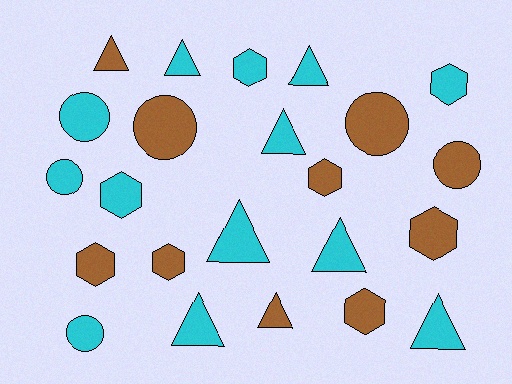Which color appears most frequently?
Cyan, with 13 objects.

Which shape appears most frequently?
Triangle, with 9 objects.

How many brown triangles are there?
There are 2 brown triangles.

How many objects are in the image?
There are 23 objects.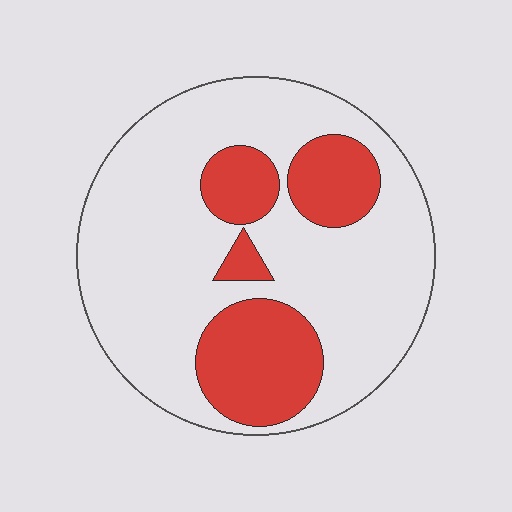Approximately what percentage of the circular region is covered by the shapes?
Approximately 25%.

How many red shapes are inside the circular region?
4.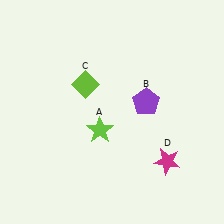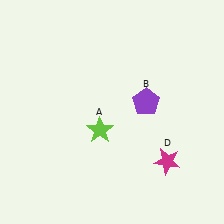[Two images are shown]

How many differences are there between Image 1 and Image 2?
There is 1 difference between the two images.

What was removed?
The lime diamond (C) was removed in Image 2.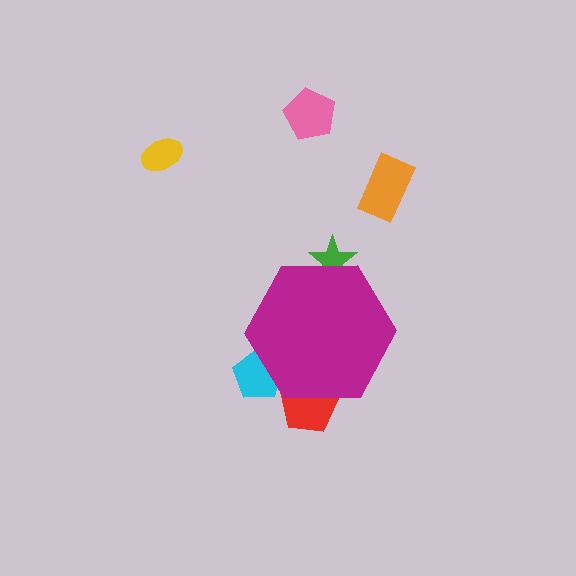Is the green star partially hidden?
Yes, the green star is partially hidden behind the magenta hexagon.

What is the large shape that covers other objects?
A magenta hexagon.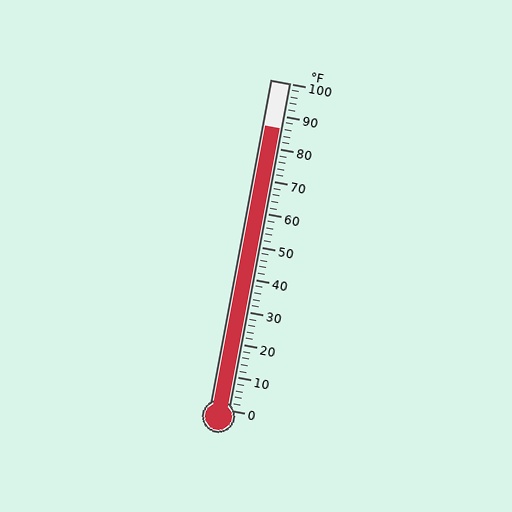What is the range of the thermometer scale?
The thermometer scale ranges from 0°F to 100°F.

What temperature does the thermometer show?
The thermometer shows approximately 86°F.